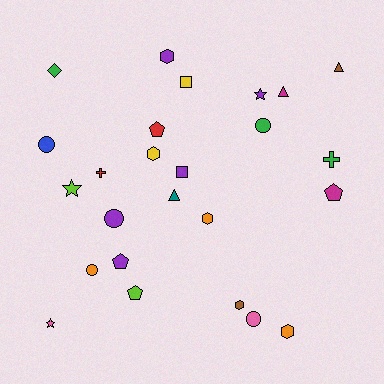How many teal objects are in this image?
There is 1 teal object.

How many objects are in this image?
There are 25 objects.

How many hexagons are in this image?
There are 5 hexagons.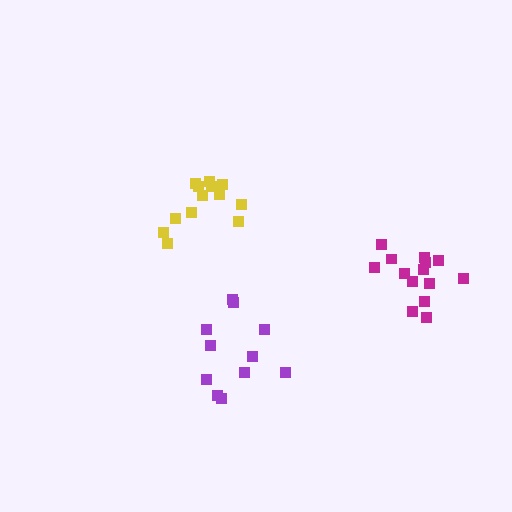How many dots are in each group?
Group 1: 11 dots, Group 2: 13 dots, Group 3: 14 dots (38 total).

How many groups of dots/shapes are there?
There are 3 groups.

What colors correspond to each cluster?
The clusters are colored: purple, yellow, magenta.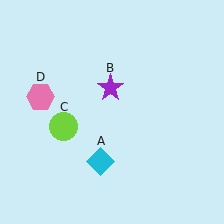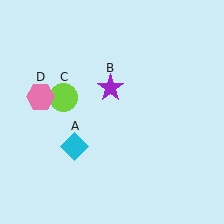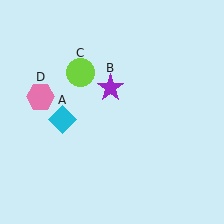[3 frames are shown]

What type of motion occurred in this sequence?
The cyan diamond (object A), lime circle (object C) rotated clockwise around the center of the scene.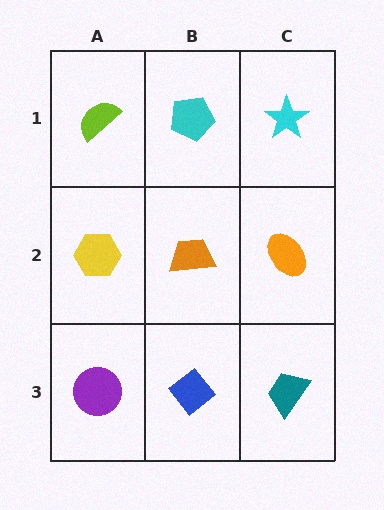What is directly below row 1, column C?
An orange ellipse.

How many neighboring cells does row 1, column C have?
2.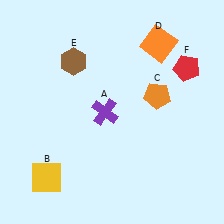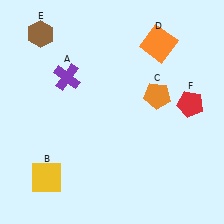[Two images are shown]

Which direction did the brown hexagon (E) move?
The brown hexagon (E) moved left.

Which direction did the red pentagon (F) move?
The red pentagon (F) moved down.